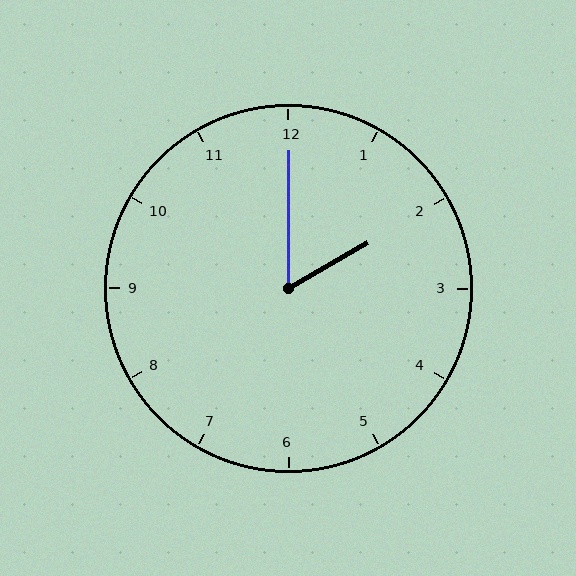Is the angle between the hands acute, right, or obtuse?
It is acute.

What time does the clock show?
2:00.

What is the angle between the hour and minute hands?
Approximately 60 degrees.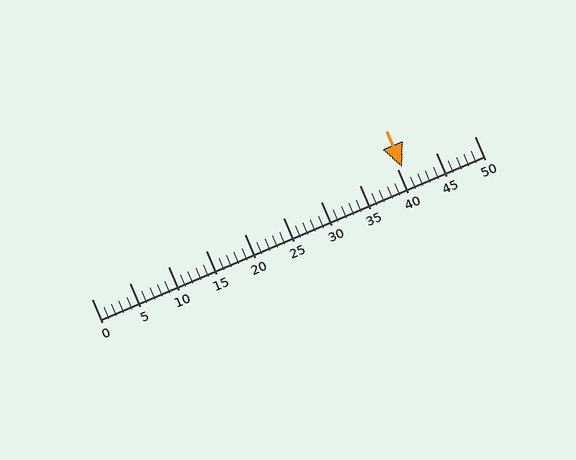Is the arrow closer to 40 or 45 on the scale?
The arrow is closer to 40.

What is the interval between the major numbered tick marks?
The major tick marks are spaced 5 units apart.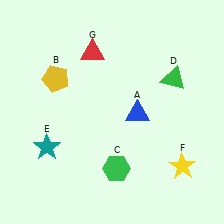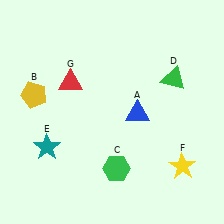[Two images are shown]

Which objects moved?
The objects that moved are: the yellow pentagon (B), the red triangle (G).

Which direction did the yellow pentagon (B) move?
The yellow pentagon (B) moved left.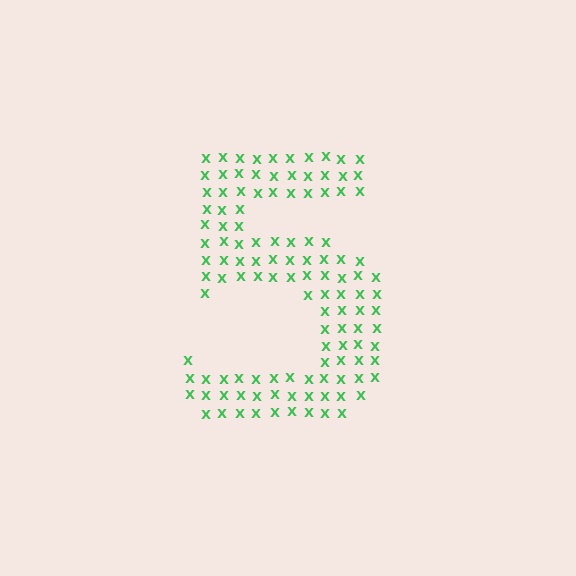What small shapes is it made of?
It is made of small letter X's.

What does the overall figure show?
The overall figure shows the digit 5.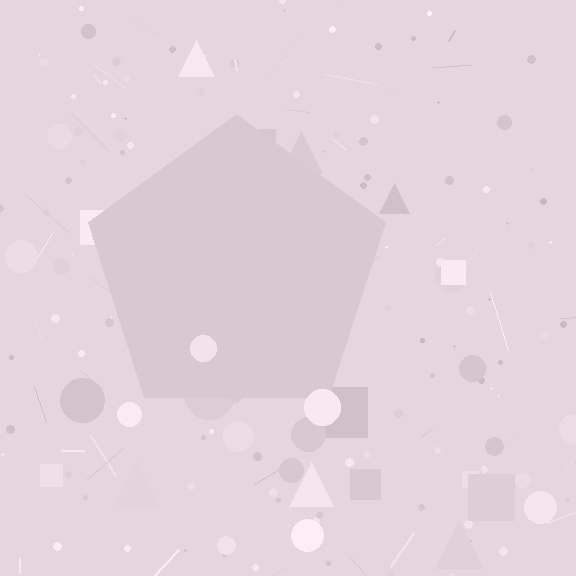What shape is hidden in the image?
A pentagon is hidden in the image.